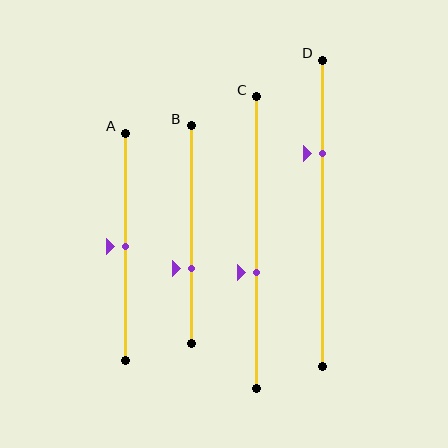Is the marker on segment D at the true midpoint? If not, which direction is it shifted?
No, the marker on segment D is shifted upward by about 19% of the segment length.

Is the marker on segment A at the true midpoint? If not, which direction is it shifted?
Yes, the marker on segment A is at the true midpoint.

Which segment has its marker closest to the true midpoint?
Segment A has its marker closest to the true midpoint.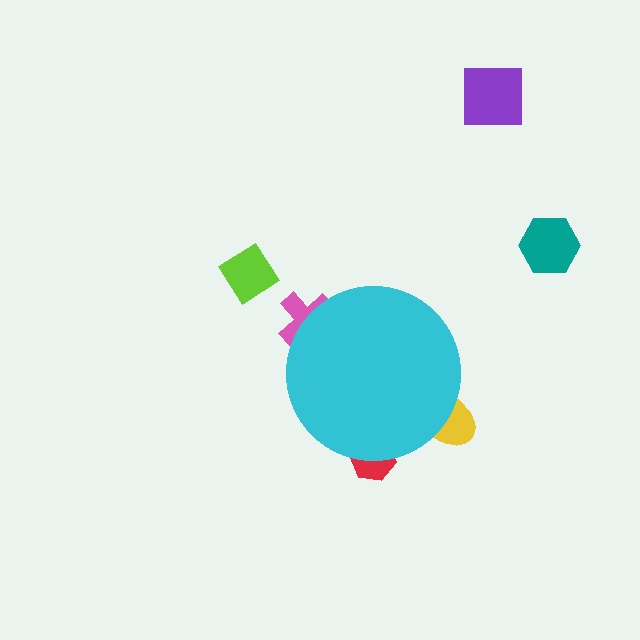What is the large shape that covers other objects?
A cyan circle.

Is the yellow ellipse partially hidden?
Yes, the yellow ellipse is partially hidden behind the cyan circle.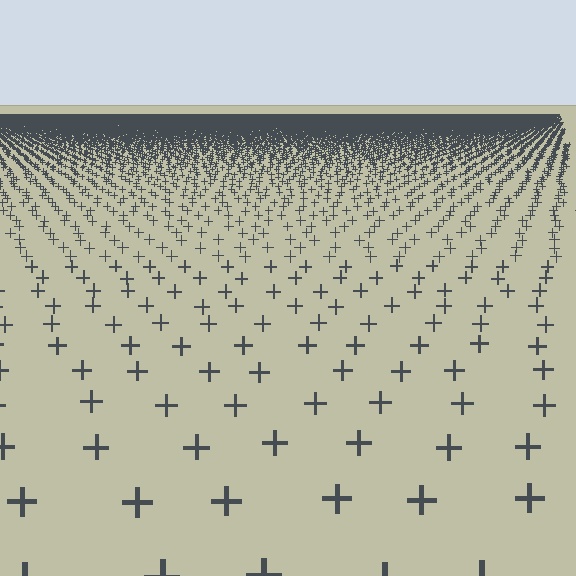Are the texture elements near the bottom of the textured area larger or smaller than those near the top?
Larger. Near the bottom, elements are closer to the viewer and appear at a bigger on-screen size.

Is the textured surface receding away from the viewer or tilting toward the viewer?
The surface is receding away from the viewer. Texture elements get smaller and denser toward the top.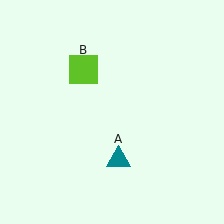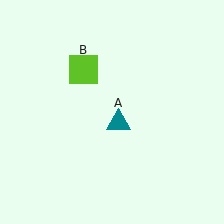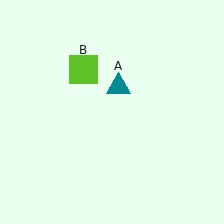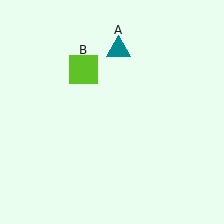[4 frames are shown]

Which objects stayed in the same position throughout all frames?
Lime square (object B) remained stationary.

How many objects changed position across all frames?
1 object changed position: teal triangle (object A).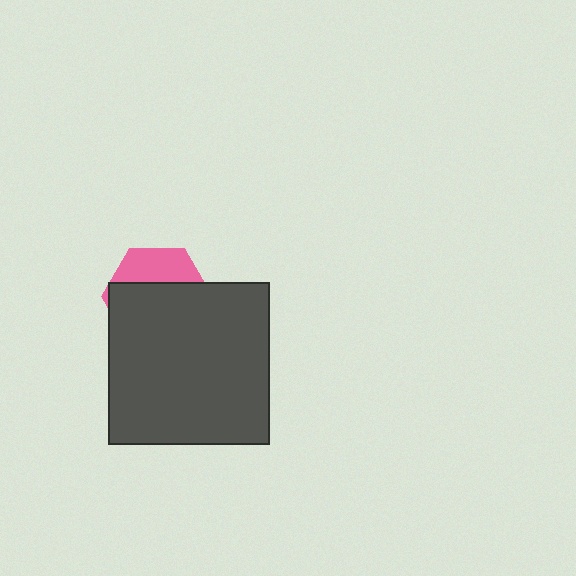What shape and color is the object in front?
The object in front is a dark gray square.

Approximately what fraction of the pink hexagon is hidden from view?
Roughly 68% of the pink hexagon is hidden behind the dark gray square.